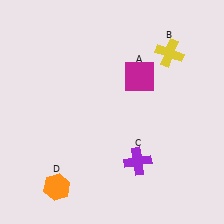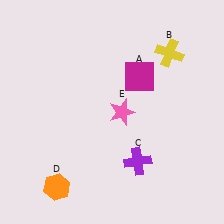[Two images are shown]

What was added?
A pink star (E) was added in Image 2.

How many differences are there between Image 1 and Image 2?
There is 1 difference between the two images.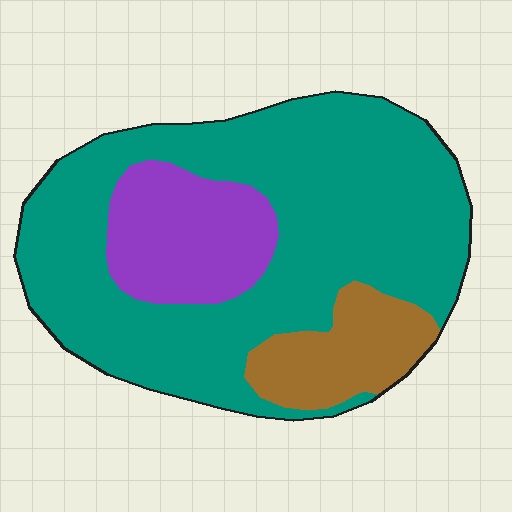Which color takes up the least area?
Brown, at roughly 15%.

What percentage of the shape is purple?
Purple takes up about one sixth (1/6) of the shape.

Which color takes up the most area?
Teal, at roughly 70%.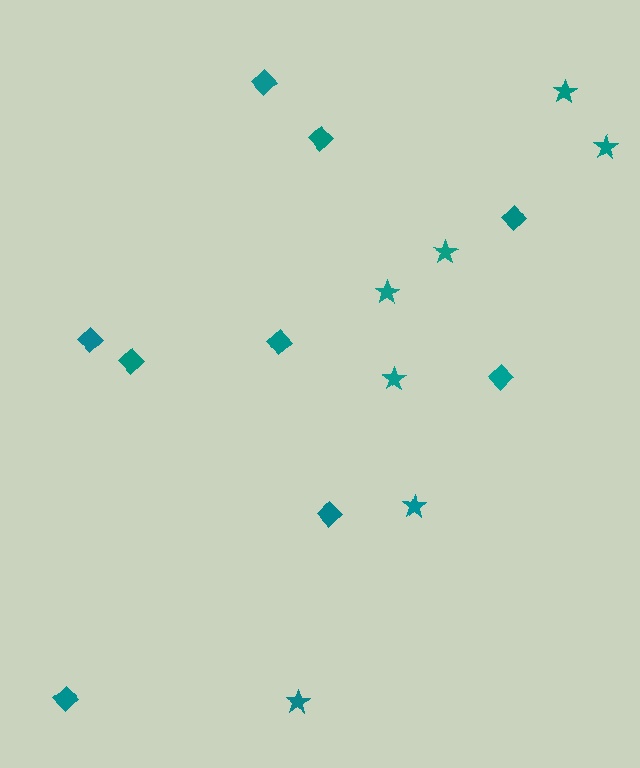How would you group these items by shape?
There are 2 groups: one group of stars (7) and one group of diamonds (9).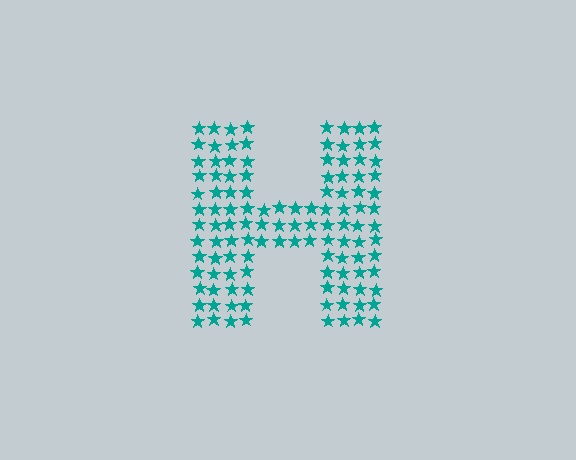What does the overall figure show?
The overall figure shows the letter H.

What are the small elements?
The small elements are stars.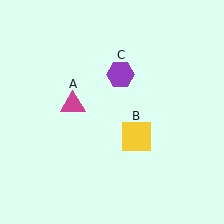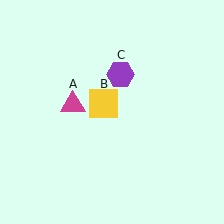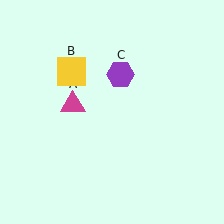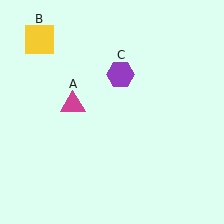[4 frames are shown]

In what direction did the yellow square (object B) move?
The yellow square (object B) moved up and to the left.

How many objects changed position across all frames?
1 object changed position: yellow square (object B).